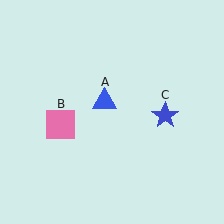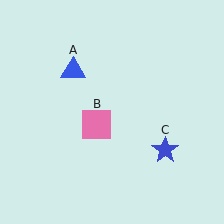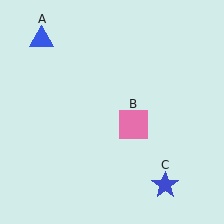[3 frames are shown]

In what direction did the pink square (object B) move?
The pink square (object B) moved right.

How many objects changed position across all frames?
3 objects changed position: blue triangle (object A), pink square (object B), blue star (object C).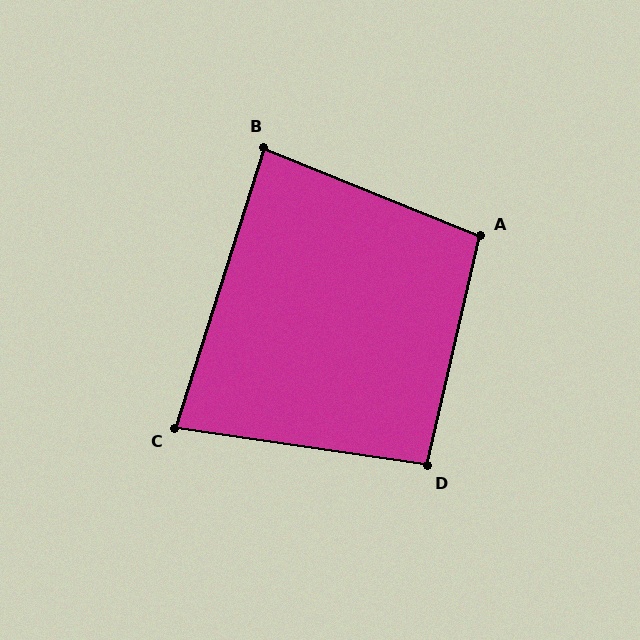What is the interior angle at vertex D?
Approximately 95 degrees (approximately right).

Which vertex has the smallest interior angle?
C, at approximately 81 degrees.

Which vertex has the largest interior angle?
A, at approximately 99 degrees.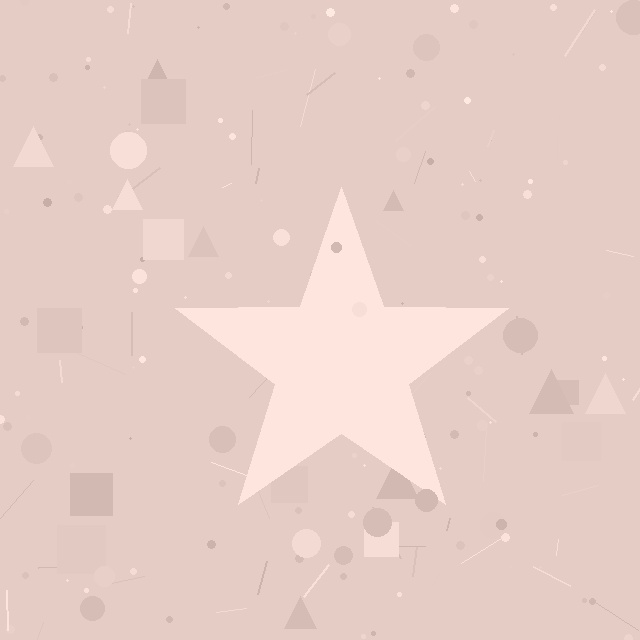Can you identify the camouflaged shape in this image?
The camouflaged shape is a star.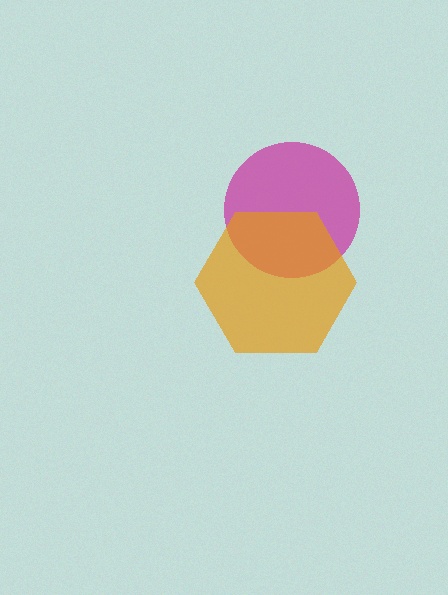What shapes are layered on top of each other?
The layered shapes are: a magenta circle, an orange hexagon.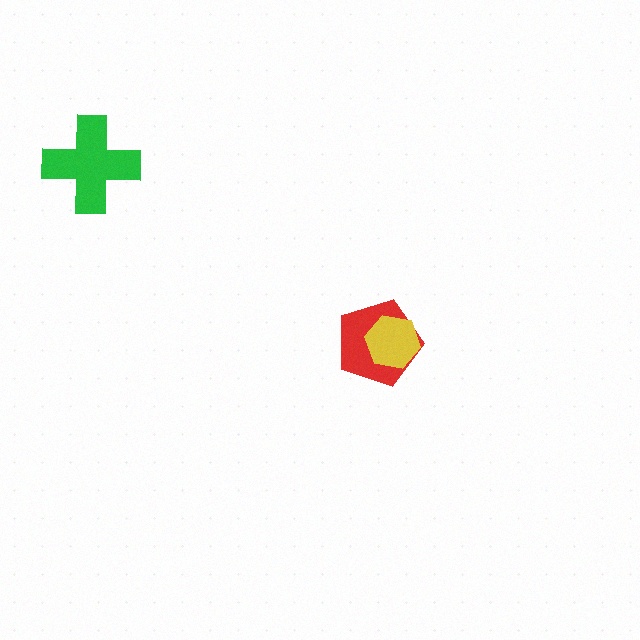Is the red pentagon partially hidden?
Yes, it is partially covered by another shape.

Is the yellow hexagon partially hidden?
No, no other shape covers it.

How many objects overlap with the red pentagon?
1 object overlaps with the red pentagon.